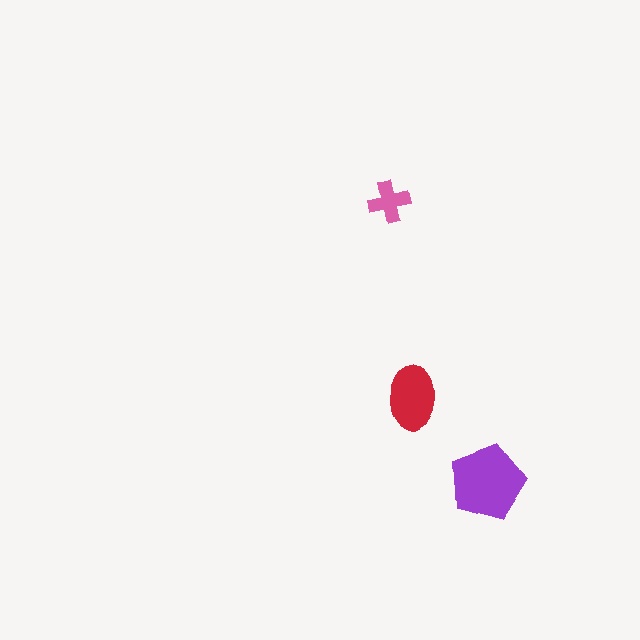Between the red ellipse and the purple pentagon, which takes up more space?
The purple pentagon.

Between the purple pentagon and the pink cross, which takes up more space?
The purple pentagon.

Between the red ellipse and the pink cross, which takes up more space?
The red ellipse.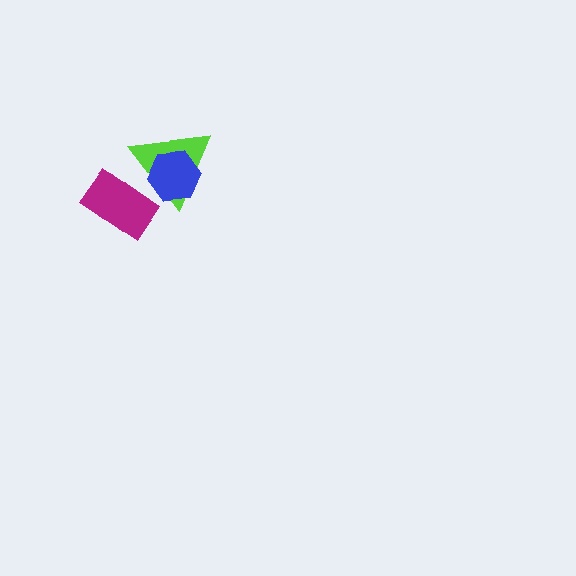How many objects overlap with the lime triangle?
2 objects overlap with the lime triangle.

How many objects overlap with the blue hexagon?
1 object overlaps with the blue hexagon.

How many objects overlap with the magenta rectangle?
1 object overlaps with the magenta rectangle.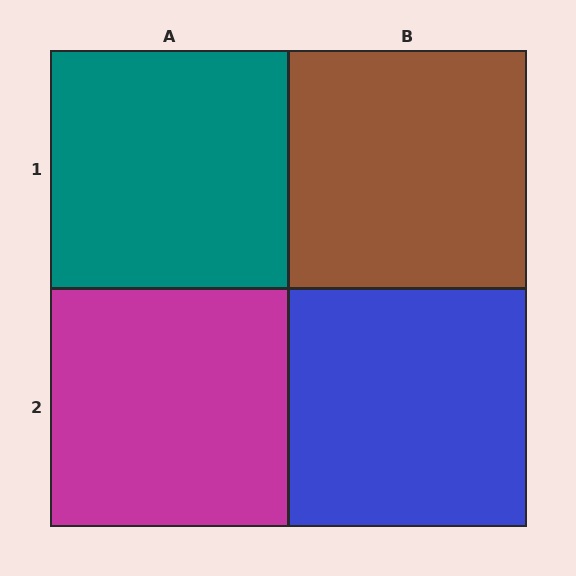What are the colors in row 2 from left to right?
Magenta, blue.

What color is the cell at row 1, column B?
Brown.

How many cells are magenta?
1 cell is magenta.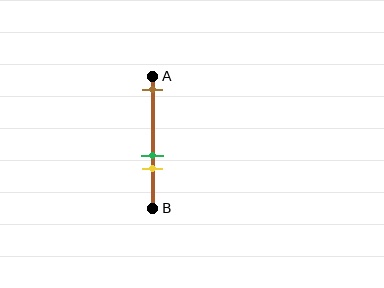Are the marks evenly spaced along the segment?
No, the marks are not evenly spaced.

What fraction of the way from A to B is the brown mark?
The brown mark is approximately 10% (0.1) of the way from A to B.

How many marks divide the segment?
There are 3 marks dividing the segment.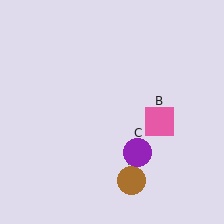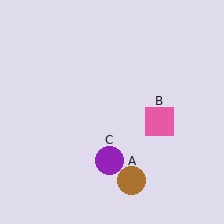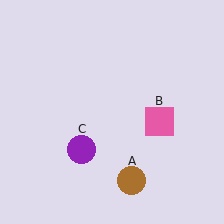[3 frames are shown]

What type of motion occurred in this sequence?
The purple circle (object C) rotated clockwise around the center of the scene.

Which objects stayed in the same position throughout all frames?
Brown circle (object A) and pink square (object B) remained stationary.